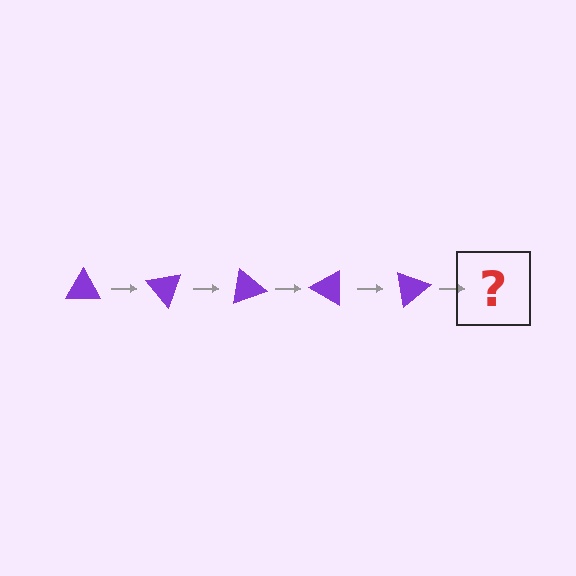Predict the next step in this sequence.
The next step is a purple triangle rotated 250 degrees.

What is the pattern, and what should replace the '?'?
The pattern is that the triangle rotates 50 degrees each step. The '?' should be a purple triangle rotated 250 degrees.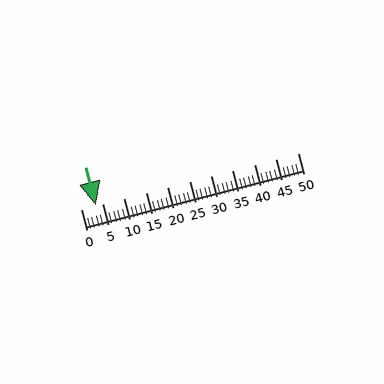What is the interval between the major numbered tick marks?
The major tick marks are spaced 5 units apart.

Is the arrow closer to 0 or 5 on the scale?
The arrow is closer to 5.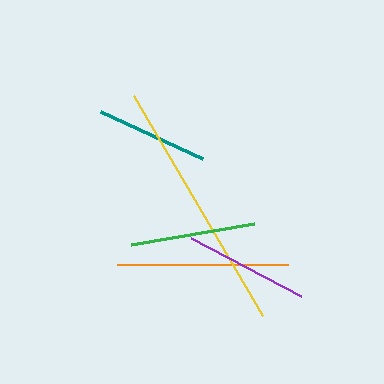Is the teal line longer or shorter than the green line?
The green line is longer than the teal line.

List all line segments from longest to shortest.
From longest to shortest: yellow, orange, green, purple, teal.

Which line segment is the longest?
The yellow line is the longest at approximately 255 pixels.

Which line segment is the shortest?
The teal line is the shortest at approximately 113 pixels.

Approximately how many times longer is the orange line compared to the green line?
The orange line is approximately 1.4 times the length of the green line.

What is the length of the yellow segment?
The yellow segment is approximately 255 pixels long.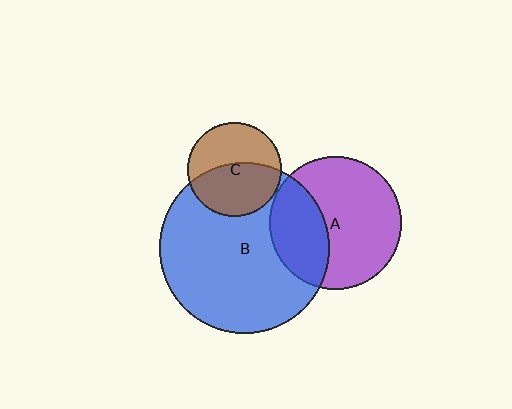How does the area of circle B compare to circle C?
Approximately 3.3 times.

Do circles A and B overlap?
Yes.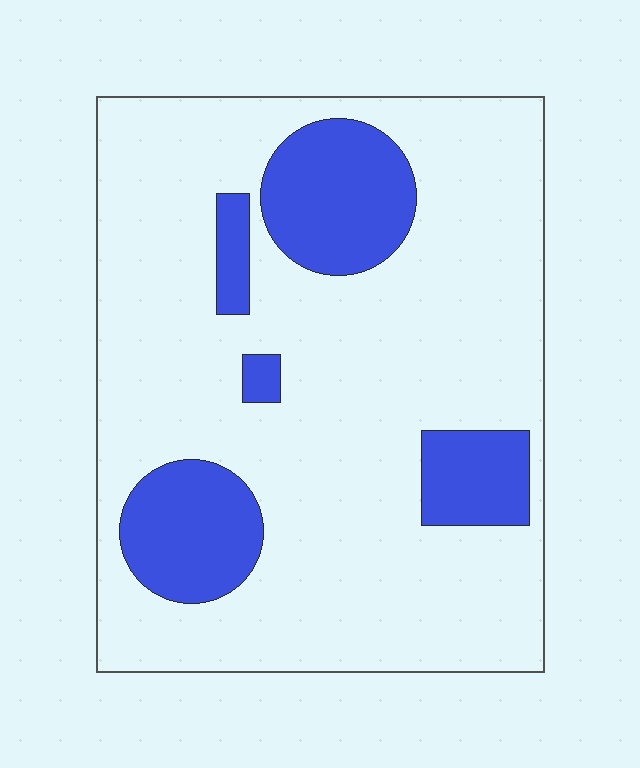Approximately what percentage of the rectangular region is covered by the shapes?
Approximately 20%.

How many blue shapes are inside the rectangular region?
5.